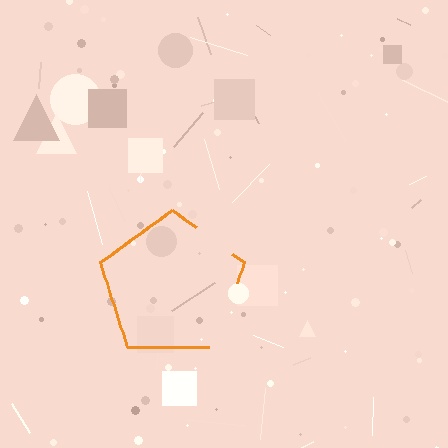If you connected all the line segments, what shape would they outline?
They would outline a pentagon.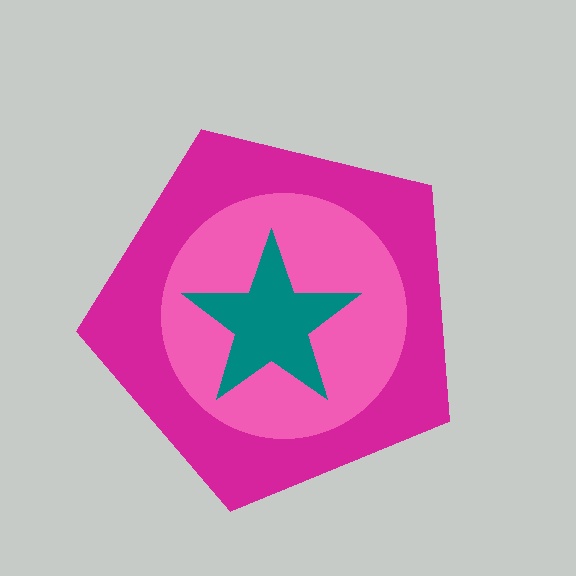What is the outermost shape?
The magenta pentagon.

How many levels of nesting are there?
3.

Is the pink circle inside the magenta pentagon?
Yes.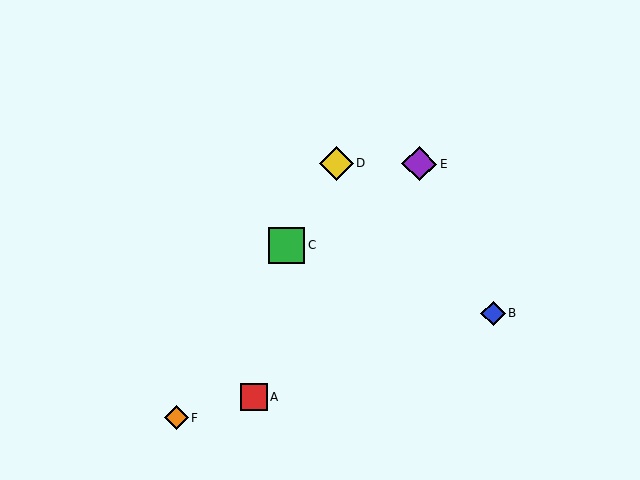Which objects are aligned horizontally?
Objects D, E are aligned horizontally.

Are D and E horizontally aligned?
Yes, both are at y≈164.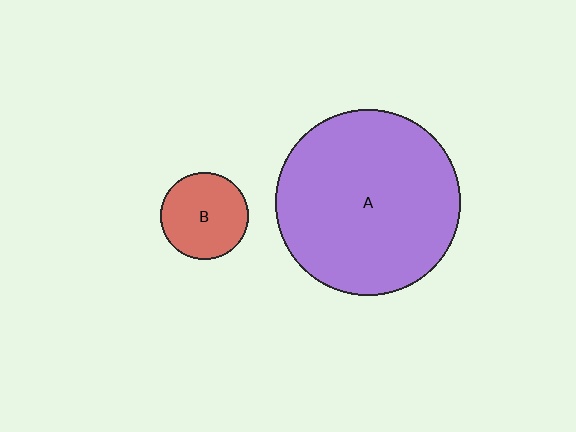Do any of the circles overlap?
No, none of the circles overlap.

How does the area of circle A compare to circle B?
Approximately 4.5 times.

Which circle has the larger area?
Circle A (purple).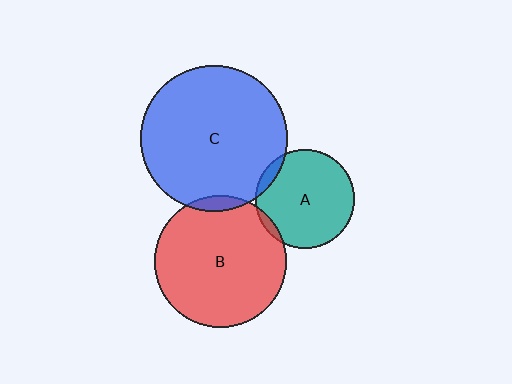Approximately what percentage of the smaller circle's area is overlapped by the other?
Approximately 5%.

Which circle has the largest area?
Circle C (blue).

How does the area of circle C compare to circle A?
Approximately 2.2 times.